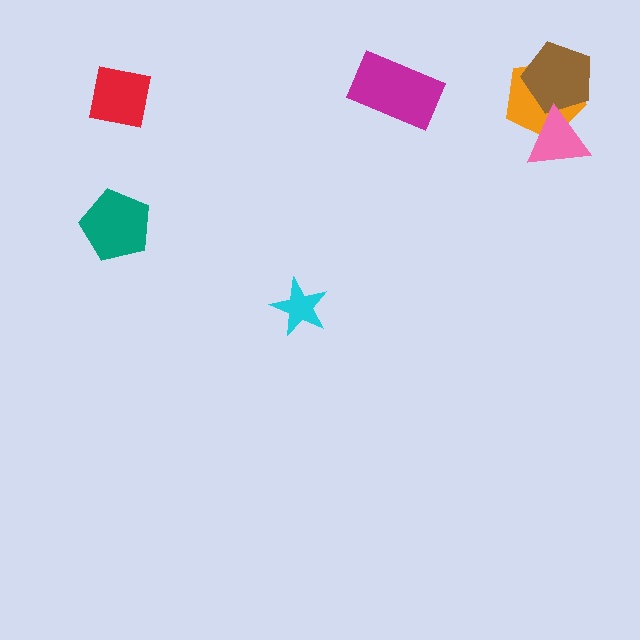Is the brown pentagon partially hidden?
Yes, it is partially covered by another shape.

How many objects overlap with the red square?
0 objects overlap with the red square.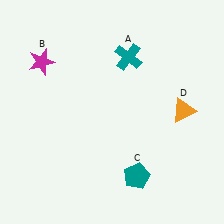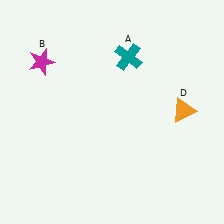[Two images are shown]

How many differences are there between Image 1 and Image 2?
There is 1 difference between the two images.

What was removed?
The teal pentagon (C) was removed in Image 2.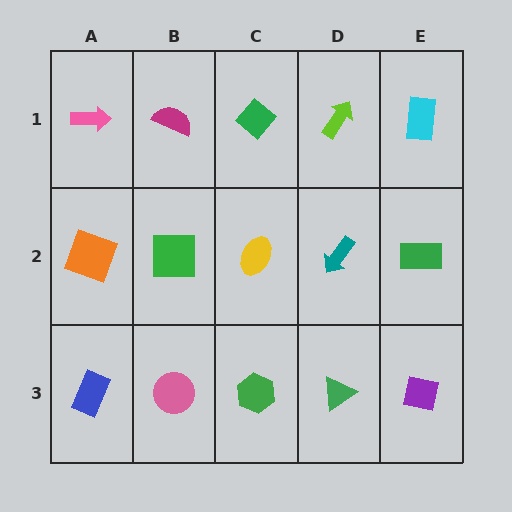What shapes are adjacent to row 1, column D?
A teal arrow (row 2, column D), a green diamond (row 1, column C), a cyan rectangle (row 1, column E).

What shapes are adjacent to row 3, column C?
A yellow ellipse (row 2, column C), a pink circle (row 3, column B), a green triangle (row 3, column D).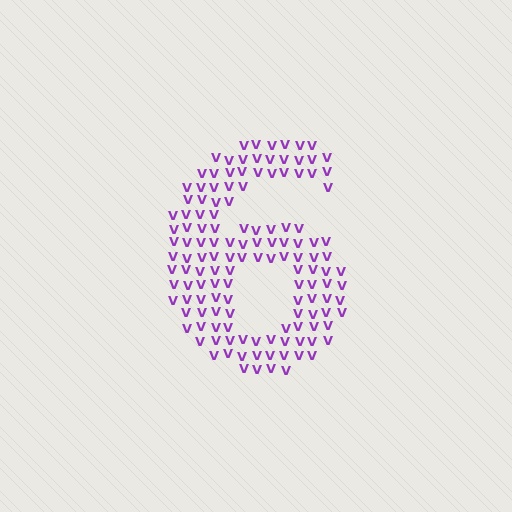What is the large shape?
The large shape is the digit 6.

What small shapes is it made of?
It is made of small letter V's.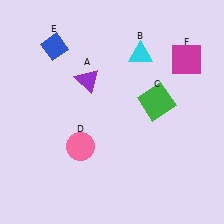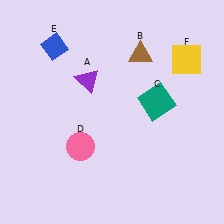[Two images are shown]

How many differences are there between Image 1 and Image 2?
There are 3 differences between the two images.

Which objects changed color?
B changed from cyan to brown. C changed from green to teal. F changed from magenta to yellow.